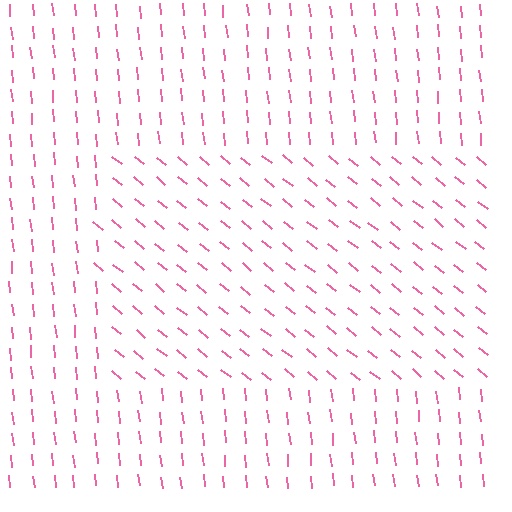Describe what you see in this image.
The image is filled with small pink line segments. A rectangle region in the image has lines oriented differently from the surrounding lines, creating a visible texture boundary.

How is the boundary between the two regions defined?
The boundary is defined purely by a change in line orientation (approximately 45 degrees difference). All lines are the same color and thickness.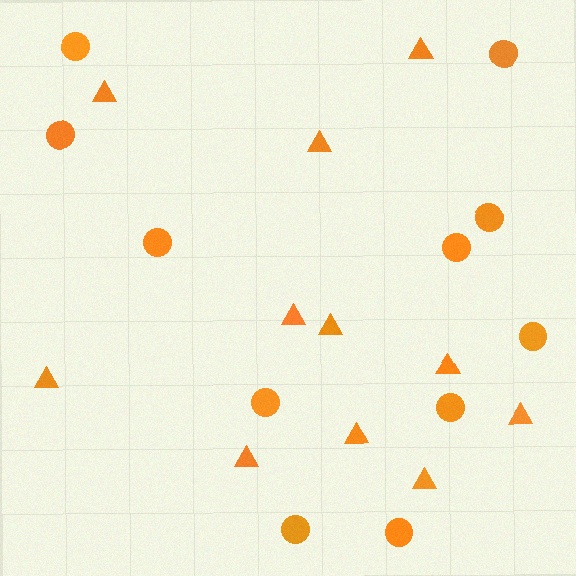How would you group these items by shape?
There are 2 groups: one group of circles (11) and one group of triangles (11).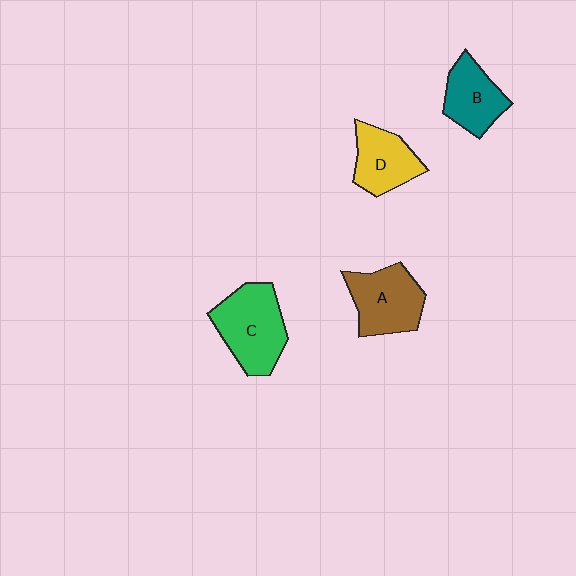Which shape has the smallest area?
Shape B (teal).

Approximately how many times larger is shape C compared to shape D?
Approximately 1.4 times.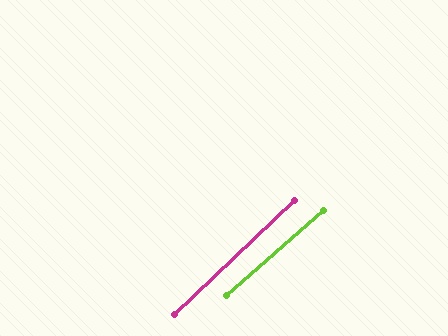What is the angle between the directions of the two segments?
Approximately 2 degrees.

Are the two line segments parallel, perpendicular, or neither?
Parallel — their directions differ by only 2.0°.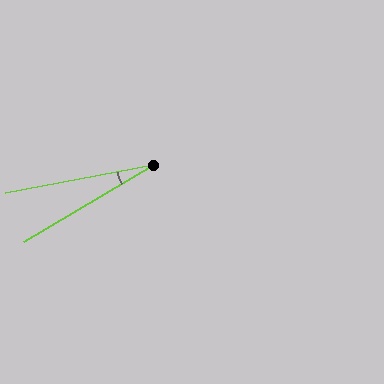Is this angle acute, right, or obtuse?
It is acute.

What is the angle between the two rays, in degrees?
Approximately 20 degrees.